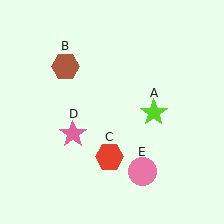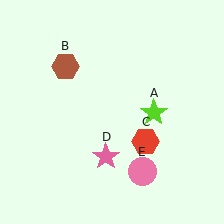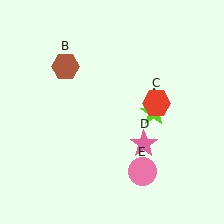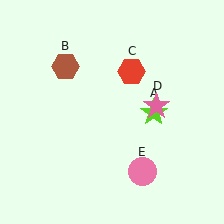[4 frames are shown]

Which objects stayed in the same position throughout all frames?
Lime star (object A) and brown hexagon (object B) and pink circle (object E) remained stationary.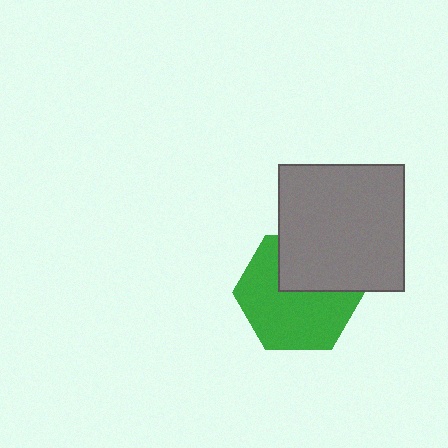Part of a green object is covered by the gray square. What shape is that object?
It is a hexagon.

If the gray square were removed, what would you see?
You would see the complete green hexagon.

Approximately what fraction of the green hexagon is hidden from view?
Roughly 35% of the green hexagon is hidden behind the gray square.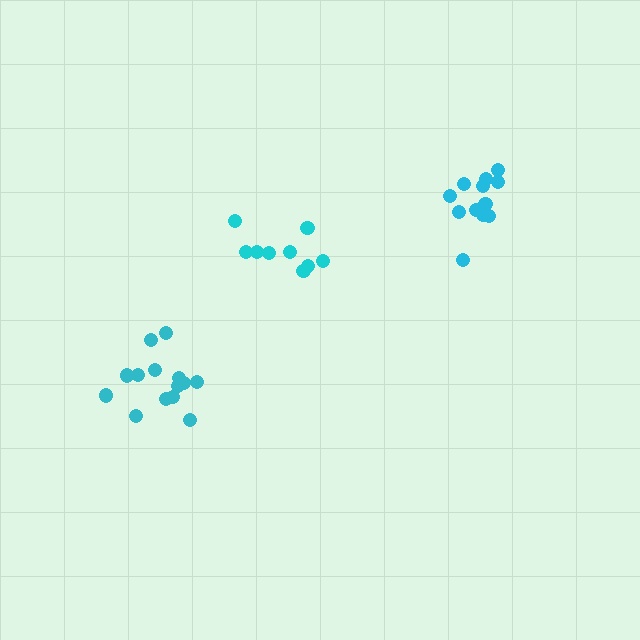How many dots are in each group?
Group 1: 14 dots, Group 2: 12 dots, Group 3: 10 dots (36 total).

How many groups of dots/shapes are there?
There are 3 groups.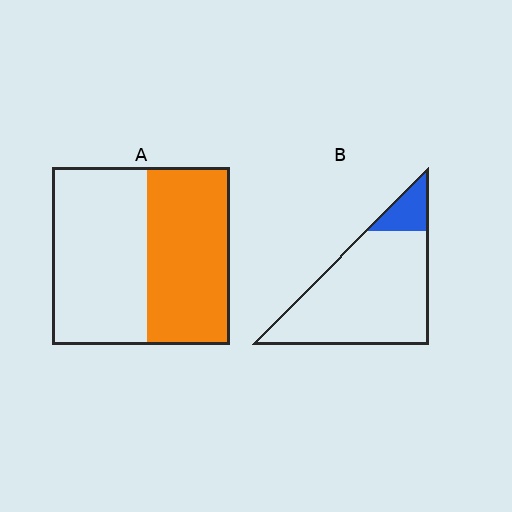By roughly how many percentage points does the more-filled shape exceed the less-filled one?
By roughly 35 percentage points (A over B).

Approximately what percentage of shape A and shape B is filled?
A is approximately 45% and B is approximately 15%.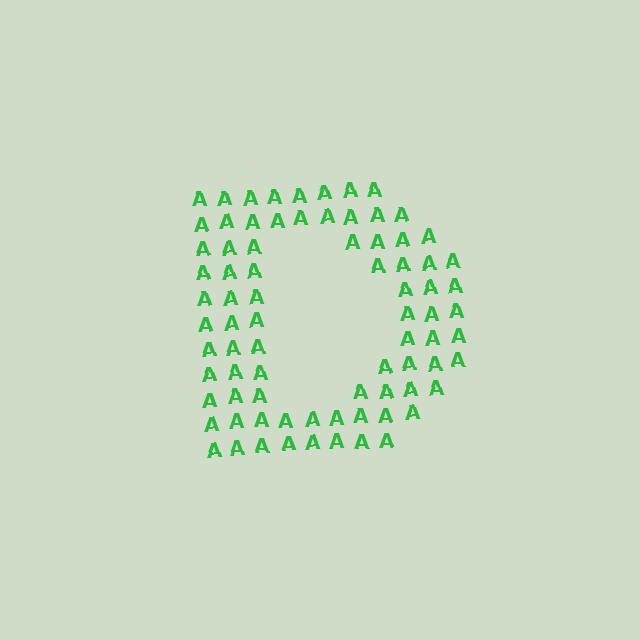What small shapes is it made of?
It is made of small letter A's.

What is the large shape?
The large shape is the letter D.